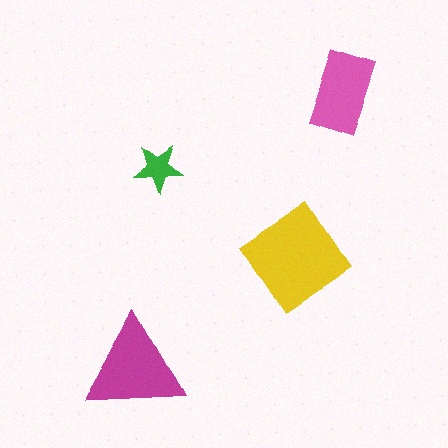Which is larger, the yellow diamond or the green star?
The yellow diamond.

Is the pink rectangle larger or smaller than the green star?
Larger.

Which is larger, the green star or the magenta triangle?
The magenta triangle.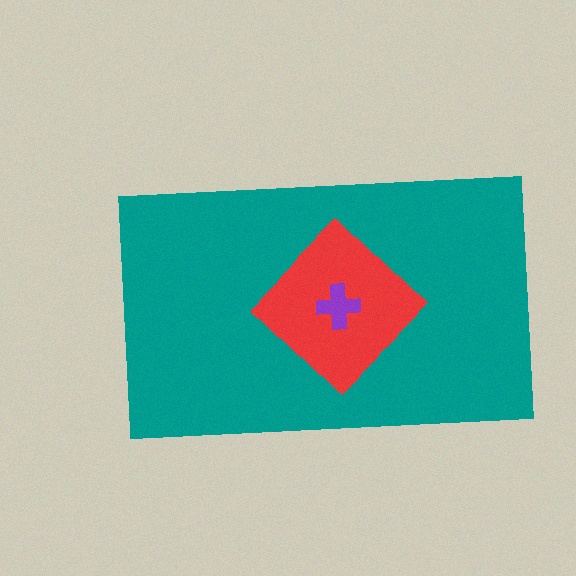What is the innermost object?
The purple cross.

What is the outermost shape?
The teal rectangle.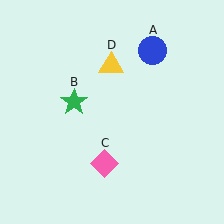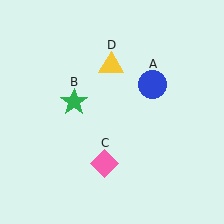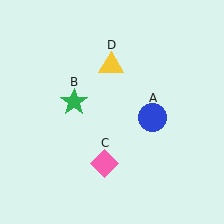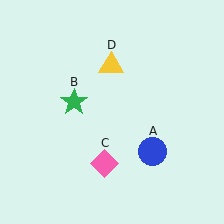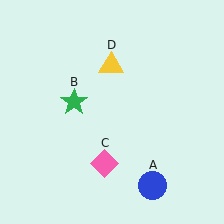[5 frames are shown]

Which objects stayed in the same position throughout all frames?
Green star (object B) and pink diamond (object C) and yellow triangle (object D) remained stationary.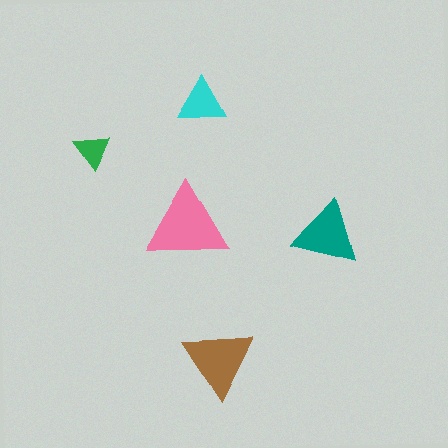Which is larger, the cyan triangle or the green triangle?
The cyan one.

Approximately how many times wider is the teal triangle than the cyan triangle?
About 1.5 times wider.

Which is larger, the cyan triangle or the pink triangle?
The pink one.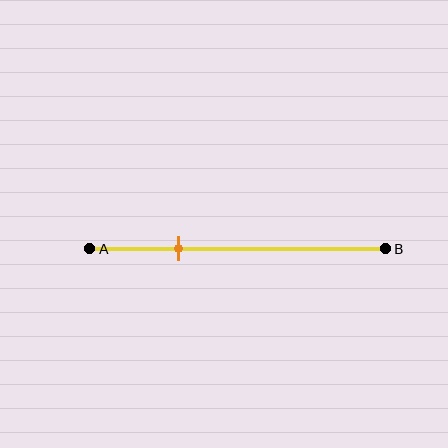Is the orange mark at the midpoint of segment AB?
No, the mark is at about 30% from A, not at the 50% midpoint.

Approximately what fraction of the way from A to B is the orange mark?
The orange mark is approximately 30% of the way from A to B.